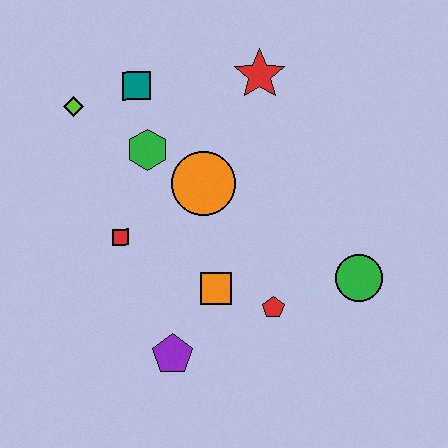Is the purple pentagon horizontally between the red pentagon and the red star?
No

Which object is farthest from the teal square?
The green circle is farthest from the teal square.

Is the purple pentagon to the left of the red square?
No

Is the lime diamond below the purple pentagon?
No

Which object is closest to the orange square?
The red pentagon is closest to the orange square.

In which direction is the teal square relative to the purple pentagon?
The teal square is above the purple pentagon.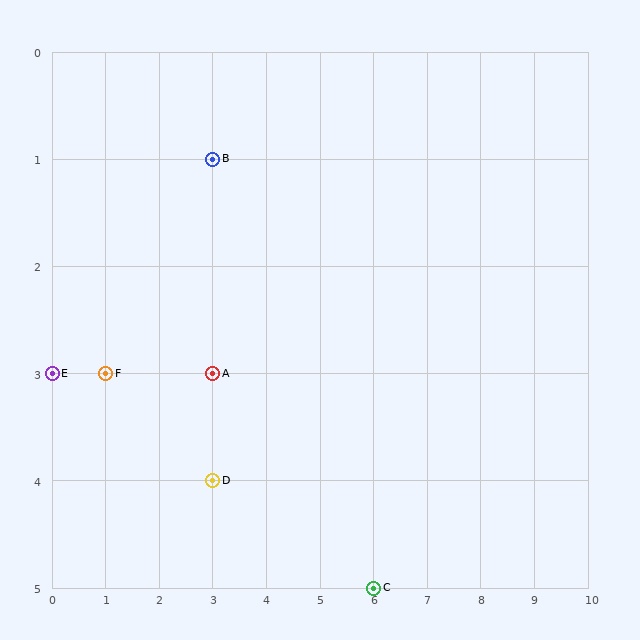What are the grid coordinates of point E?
Point E is at grid coordinates (0, 3).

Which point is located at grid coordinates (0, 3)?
Point E is at (0, 3).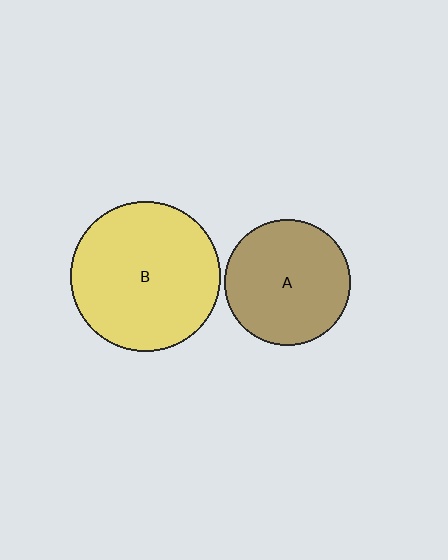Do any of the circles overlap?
No, none of the circles overlap.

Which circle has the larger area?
Circle B (yellow).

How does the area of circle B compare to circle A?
Approximately 1.4 times.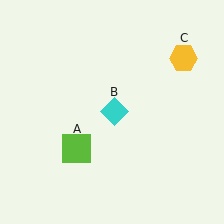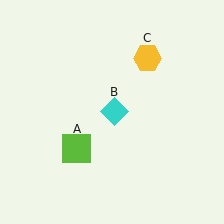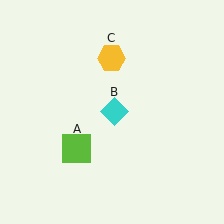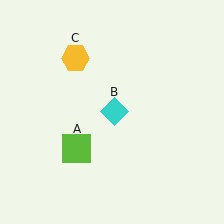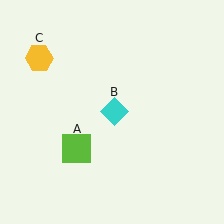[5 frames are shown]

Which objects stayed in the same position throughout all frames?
Lime square (object A) and cyan diamond (object B) remained stationary.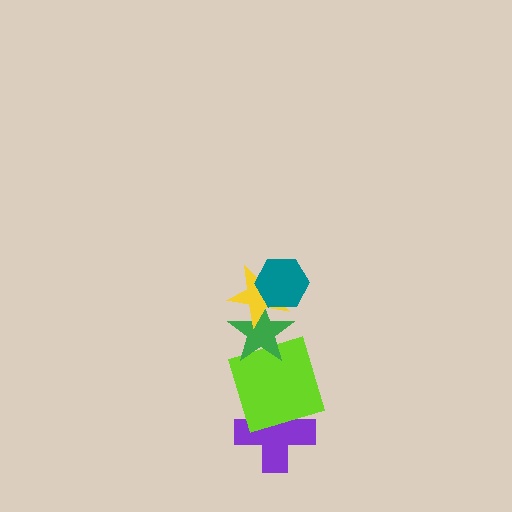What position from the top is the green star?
The green star is 3rd from the top.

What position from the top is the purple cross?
The purple cross is 5th from the top.